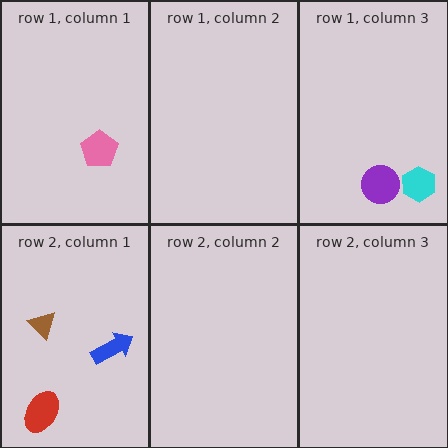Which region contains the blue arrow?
The row 2, column 1 region.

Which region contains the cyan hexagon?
The row 1, column 3 region.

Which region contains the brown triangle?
The row 2, column 1 region.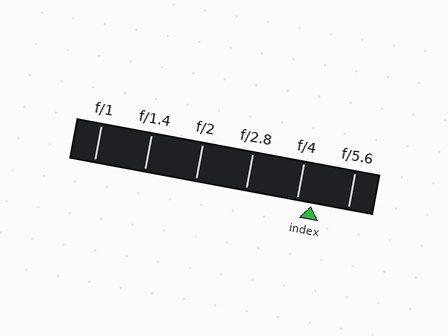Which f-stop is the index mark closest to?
The index mark is closest to f/4.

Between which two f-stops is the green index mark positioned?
The index mark is between f/4 and f/5.6.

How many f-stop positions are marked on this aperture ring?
There are 6 f-stop positions marked.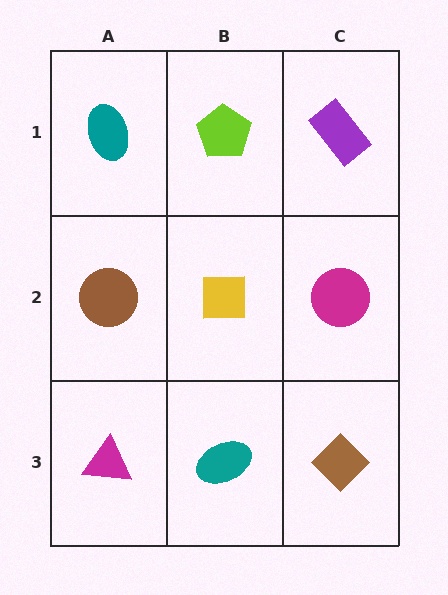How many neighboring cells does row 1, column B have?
3.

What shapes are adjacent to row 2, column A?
A teal ellipse (row 1, column A), a magenta triangle (row 3, column A), a yellow square (row 2, column B).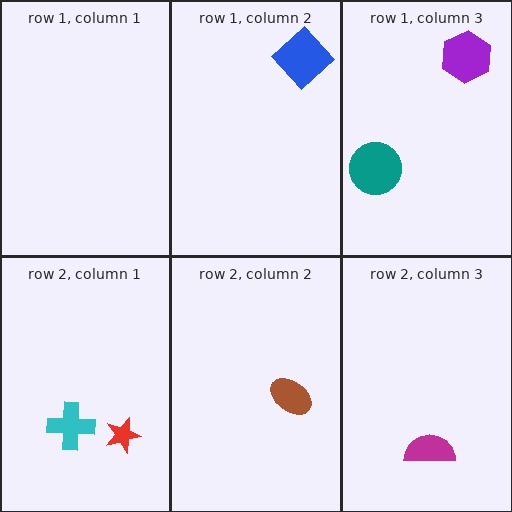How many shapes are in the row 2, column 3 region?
1.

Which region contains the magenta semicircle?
The row 2, column 3 region.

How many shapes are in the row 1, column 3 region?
2.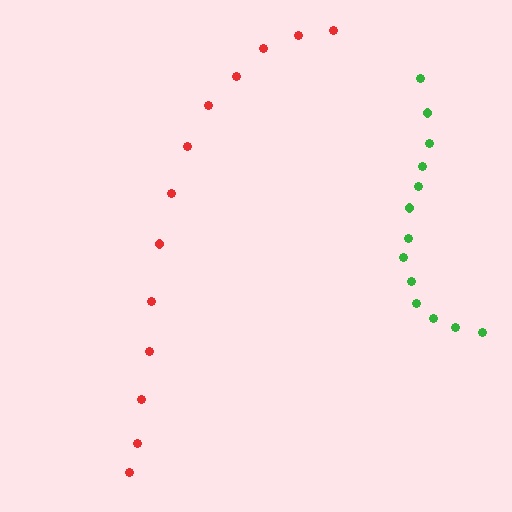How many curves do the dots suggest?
There are 2 distinct paths.